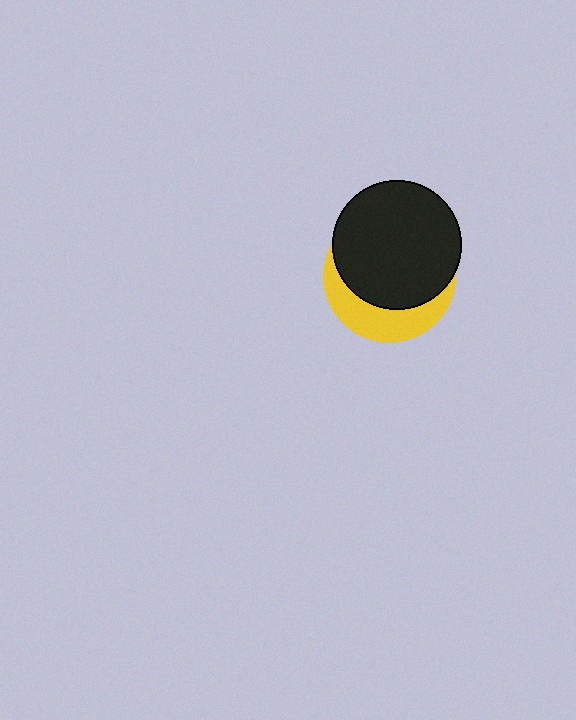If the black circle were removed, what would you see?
You would see the complete yellow circle.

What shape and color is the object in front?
The object in front is a black circle.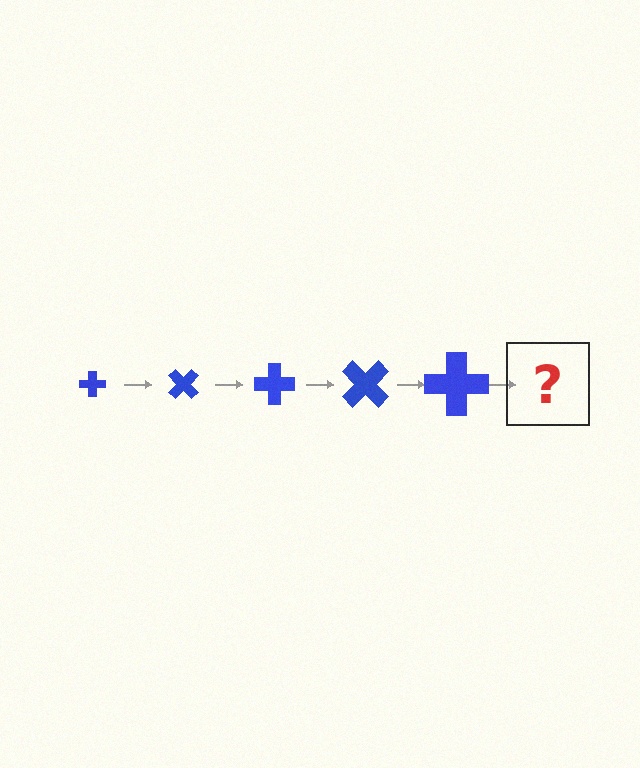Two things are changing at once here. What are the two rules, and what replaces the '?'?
The two rules are that the cross grows larger each step and it rotates 45 degrees each step. The '?' should be a cross, larger than the previous one and rotated 225 degrees from the start.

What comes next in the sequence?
The next element should be a cross, larger than the previous one and rotated 225 degrees from the start.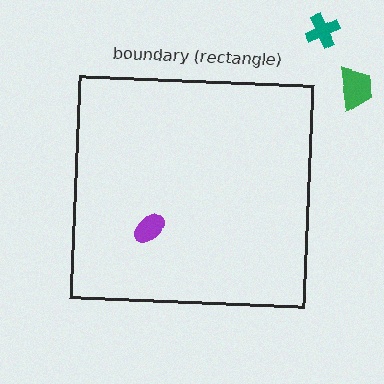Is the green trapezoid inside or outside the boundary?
Outside.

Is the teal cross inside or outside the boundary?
Outside.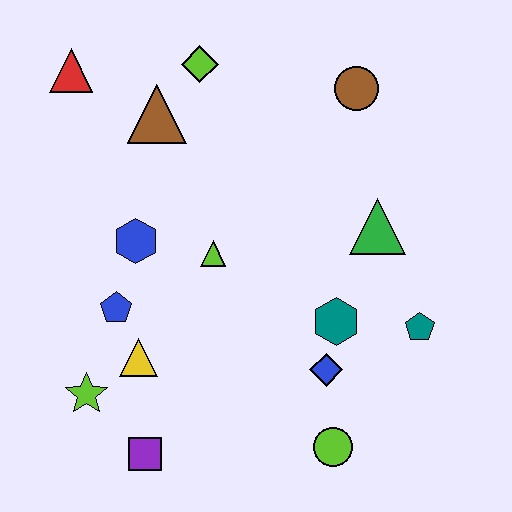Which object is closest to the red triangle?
The brown triangle is closest to the red triangle.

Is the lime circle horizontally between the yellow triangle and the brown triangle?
No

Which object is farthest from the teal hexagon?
The red triangle is farthest from the teal hexagon.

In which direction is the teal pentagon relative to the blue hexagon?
The teal pentagon is to the right of the blue hexagon.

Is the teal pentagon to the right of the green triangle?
Yes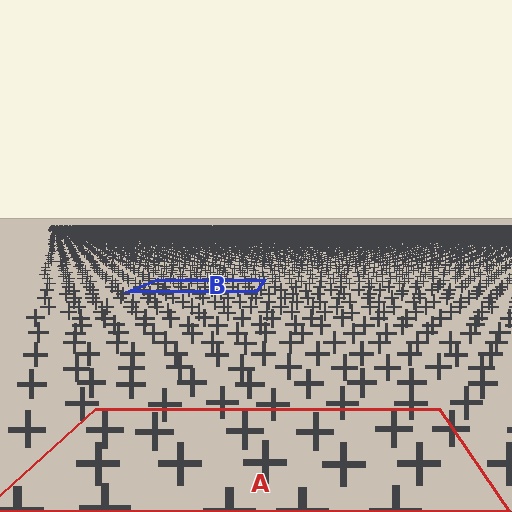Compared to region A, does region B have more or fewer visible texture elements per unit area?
Region B has more texture elements per unit area — they are packed more densely because it is farther away.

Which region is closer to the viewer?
Region A is closer. The texture elements there are larger and more spread out.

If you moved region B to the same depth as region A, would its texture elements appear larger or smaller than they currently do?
They would appear larger. At a closer depth, the same texture elements are projected at a bigger on-screen size.